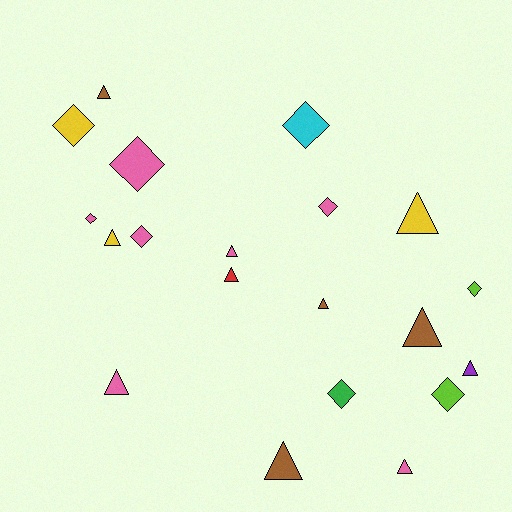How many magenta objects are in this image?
There are no magenta objects.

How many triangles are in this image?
There are 11 triangles.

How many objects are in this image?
There are 20 objects.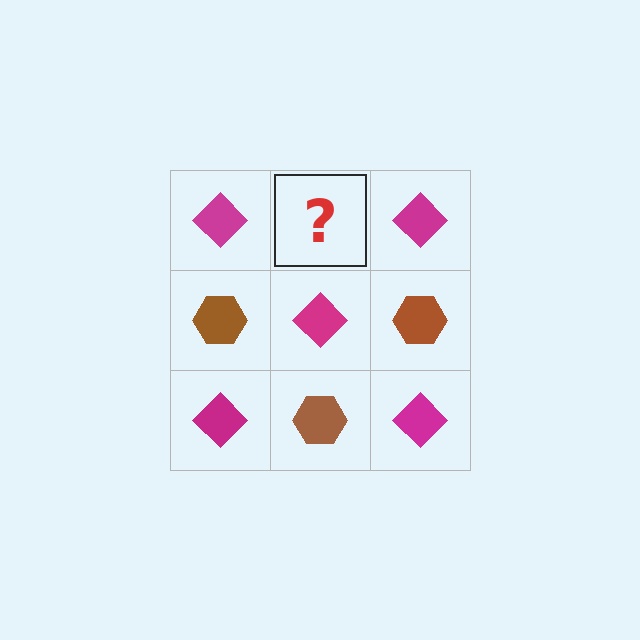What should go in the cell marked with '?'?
The missing cell should contain a brown hexagon.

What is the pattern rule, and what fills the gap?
The rule is that it alternates magenta diamond and brown hexagon in a checkerboard pattern. The gap should be filled with a brown hexagon.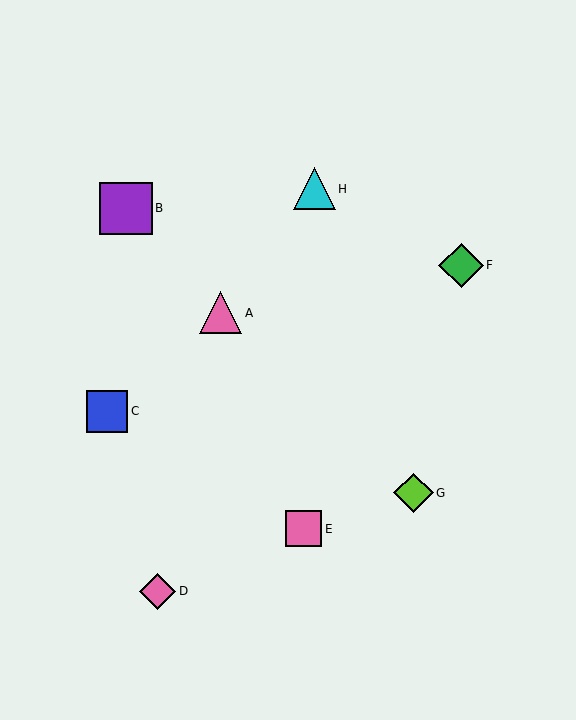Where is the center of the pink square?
The center of the pink square is at (304, 529).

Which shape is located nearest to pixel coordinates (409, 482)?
The lime diamond (labeled G) at (413, 493) is nearest to that location.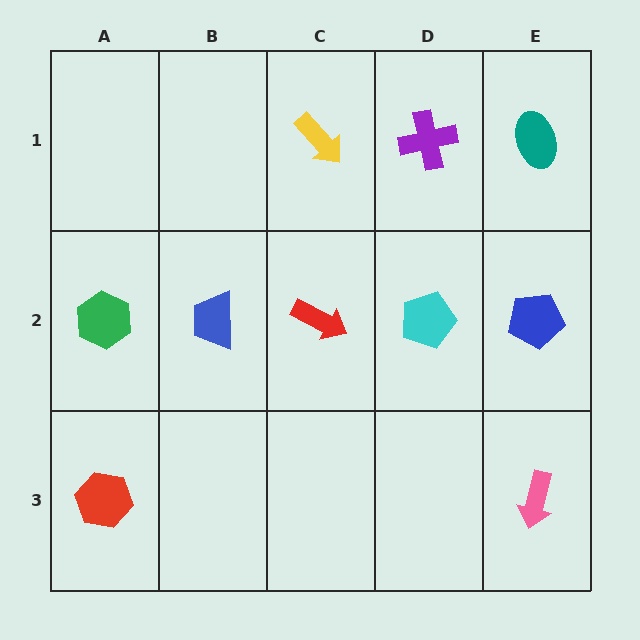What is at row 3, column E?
A pink arrow.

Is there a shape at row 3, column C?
No, that cell is empty.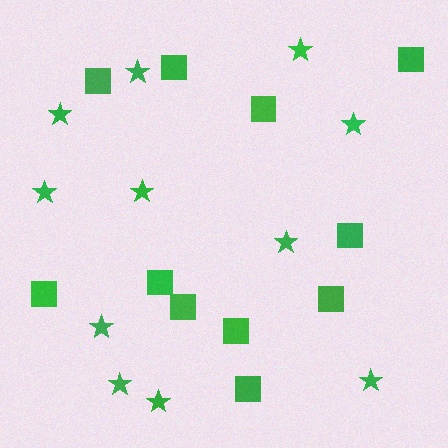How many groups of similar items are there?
There are 2 groups: one group of stars (11) and one group of squares (11).